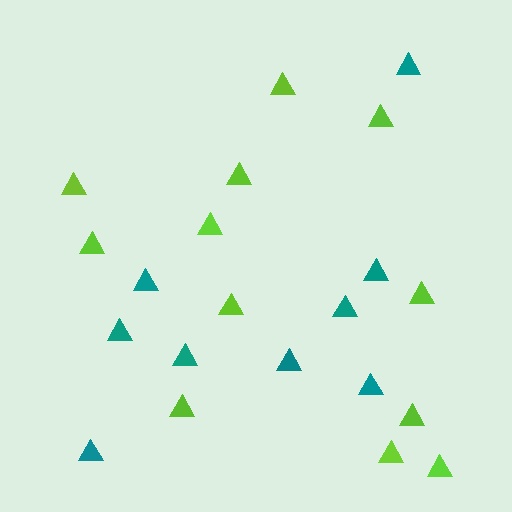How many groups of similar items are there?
There are 2 groups: one group of lime triangles (12) and one group of teal triangles (9).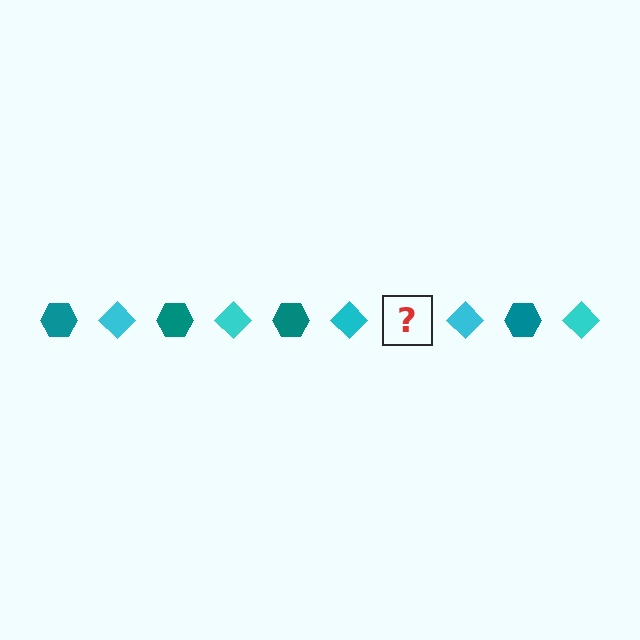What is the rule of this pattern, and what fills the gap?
The rule is that the pattern alternates between teal hexagon and cyan diamond. The gap should be filled with a teal hexagon.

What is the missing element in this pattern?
The missing element is a teal hexagon.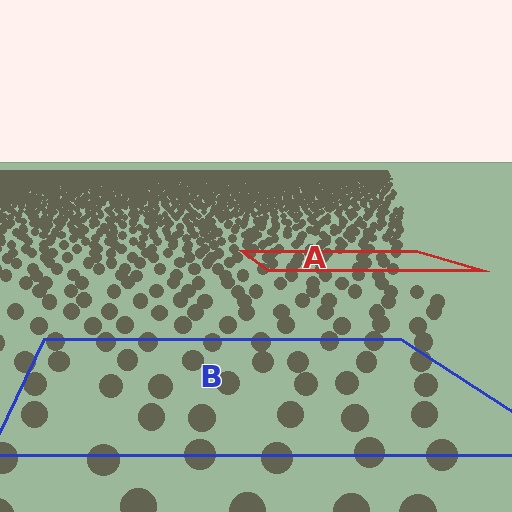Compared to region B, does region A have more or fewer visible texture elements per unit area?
Region A has more texture elements per unit area — they are packed more densely because it is farther away.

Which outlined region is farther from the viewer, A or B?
Region A is farther from the viewer — the texture elements inside it appear smaller and more densely packed.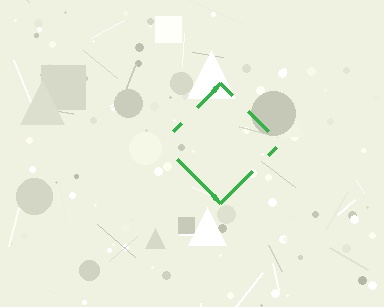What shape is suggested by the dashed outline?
The dashed outline suggests a diamond.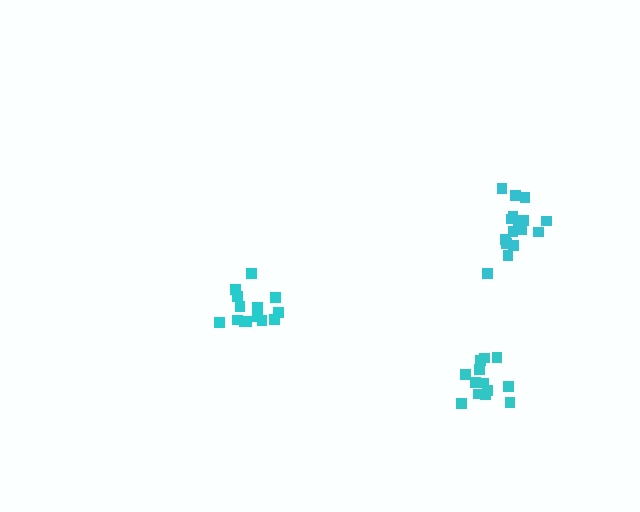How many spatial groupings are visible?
There are 3 spatial groupings.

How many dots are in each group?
Group 1: 16 dots, Group 2: 13 dots, Group 3: 14 dots (43 total).